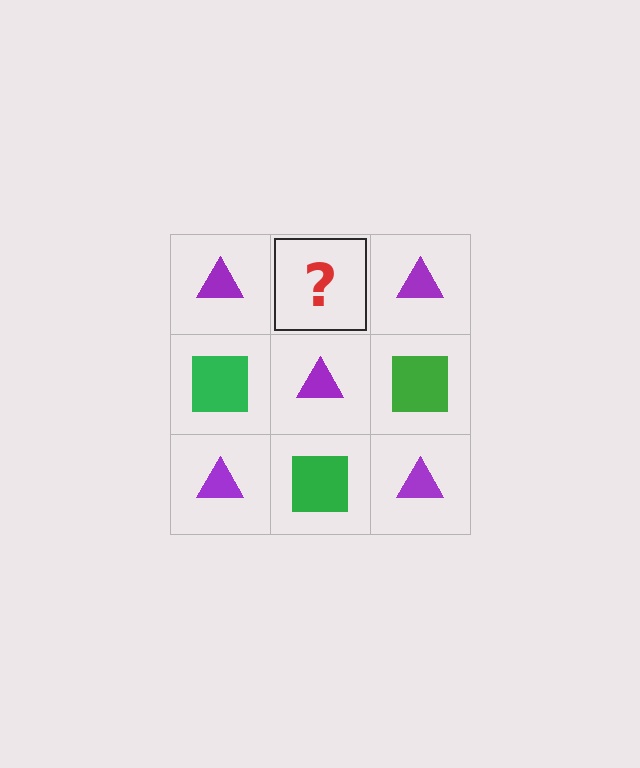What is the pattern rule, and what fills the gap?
The rule is that it alternates purple triangle and green square in a checkerboard pattern. The gap should be filled with a green square.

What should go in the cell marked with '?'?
The missing cell should contain a green square.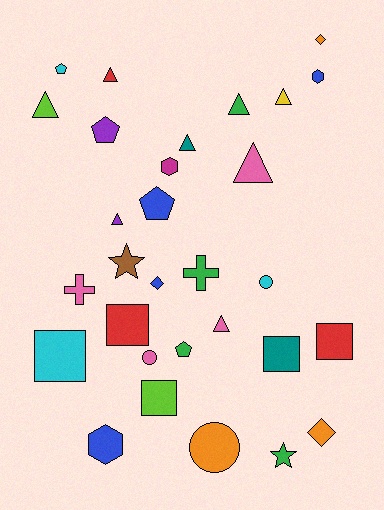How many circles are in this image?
There are 3 circles.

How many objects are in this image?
There are 30 objects.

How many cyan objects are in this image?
There are 3 cyan objects.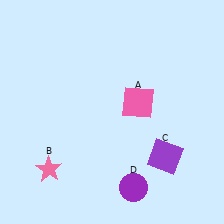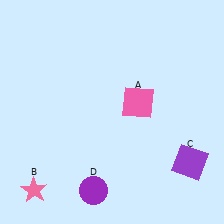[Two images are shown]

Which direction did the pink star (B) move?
The pink star (B) moved down.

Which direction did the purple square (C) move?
The purple square (C) moved right.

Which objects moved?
The objects that moved are: the pink star (B), the purple square (C), the purple circle (D).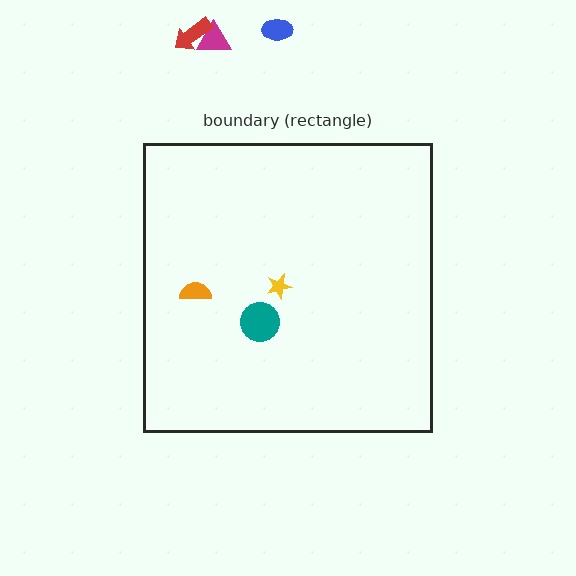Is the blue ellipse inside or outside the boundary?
Outside.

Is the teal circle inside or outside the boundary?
Inside.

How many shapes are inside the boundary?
3 inside, 3 outside.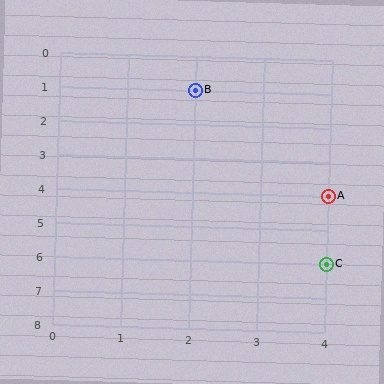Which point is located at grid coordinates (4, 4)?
Point A is at (4, 4).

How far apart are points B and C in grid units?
Points B and C are 2 columns and 5 rows apart (about 5.4 grid units diagonally).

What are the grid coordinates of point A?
Point A is at grid coordinates (4, 4).